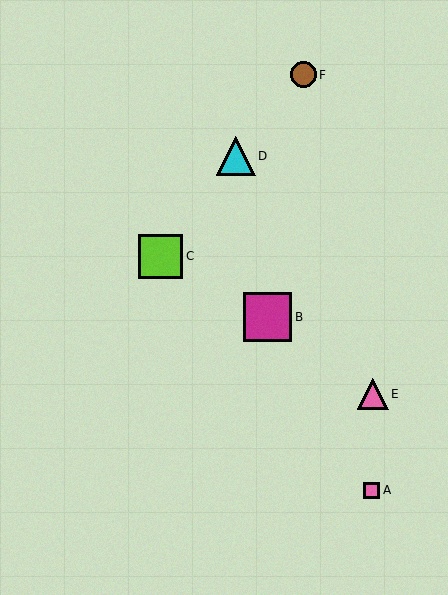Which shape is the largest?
The magenta square (labeled B) is the largest.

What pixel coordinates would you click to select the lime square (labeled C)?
Click at (160, 256) to select the lime square C.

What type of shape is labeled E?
Shape E is a pink triangle.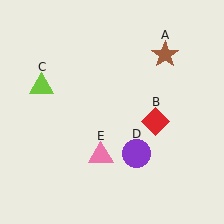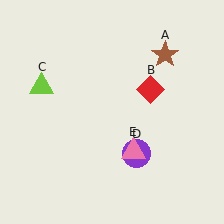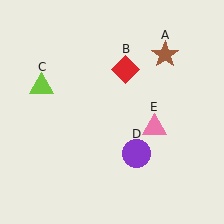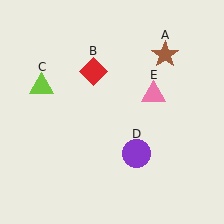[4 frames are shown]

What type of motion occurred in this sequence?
The red diamond (object B), pink triangle (object E) rotated counterclockwise around the center of the scene.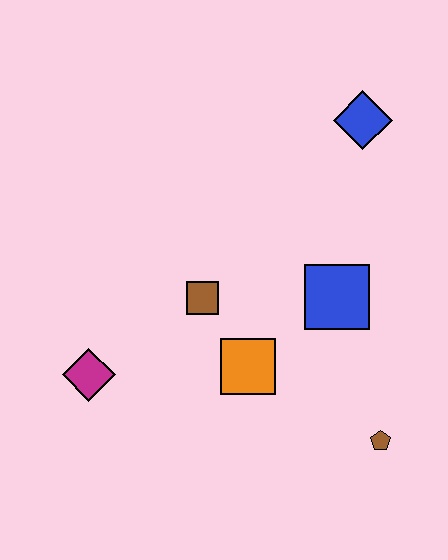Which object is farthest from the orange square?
The blue diamond is farthest from the orange square.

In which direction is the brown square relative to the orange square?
The brown square is above the orange square.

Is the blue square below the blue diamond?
Yes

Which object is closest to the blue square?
The orange square is closest to the blue square.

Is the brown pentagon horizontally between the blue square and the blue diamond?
No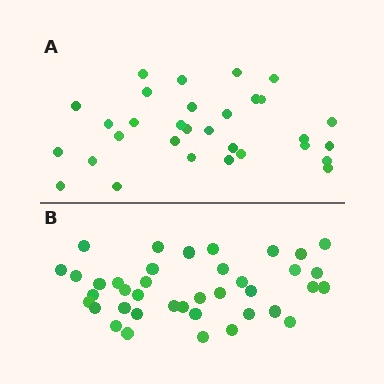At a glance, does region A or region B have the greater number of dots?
Region B (the bottom region) has more dots.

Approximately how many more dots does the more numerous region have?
Region B has roughly 8 or so more dots than region A.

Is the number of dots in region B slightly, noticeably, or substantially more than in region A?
Region B has noticeably more, but not dramatically so. The ratio is roughly 1.3 to 1.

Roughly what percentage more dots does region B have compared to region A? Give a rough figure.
About 25% more.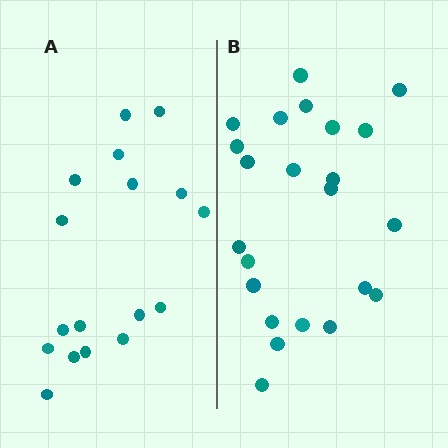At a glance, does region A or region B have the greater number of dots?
Region B (the right region) has more dots.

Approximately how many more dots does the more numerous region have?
Region B has about 6 more dots than region A.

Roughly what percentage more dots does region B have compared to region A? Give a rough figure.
About 35% more.